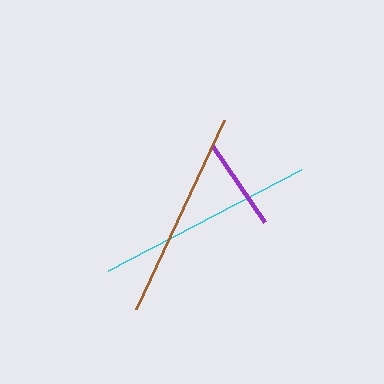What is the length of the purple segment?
The purple segment is approximately 92 pixels long.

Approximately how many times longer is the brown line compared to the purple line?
The brown line is approximately 2.3 times the length of the purple line.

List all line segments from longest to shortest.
From longest to shortest: cyan, brown, purple.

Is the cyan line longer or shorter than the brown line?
The cyan line is longer than the brown line.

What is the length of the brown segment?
The brown segment is approximately 209 pixels long.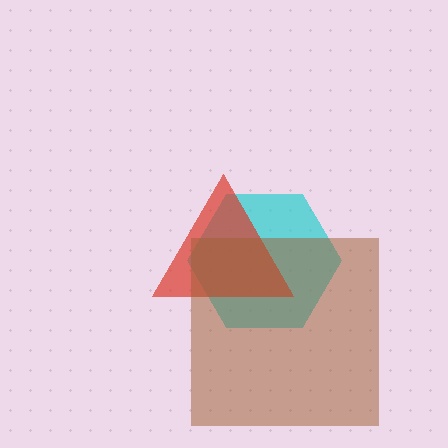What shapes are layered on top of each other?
The layered shapes are: a cyan hexagon, a red triangle, a brown square.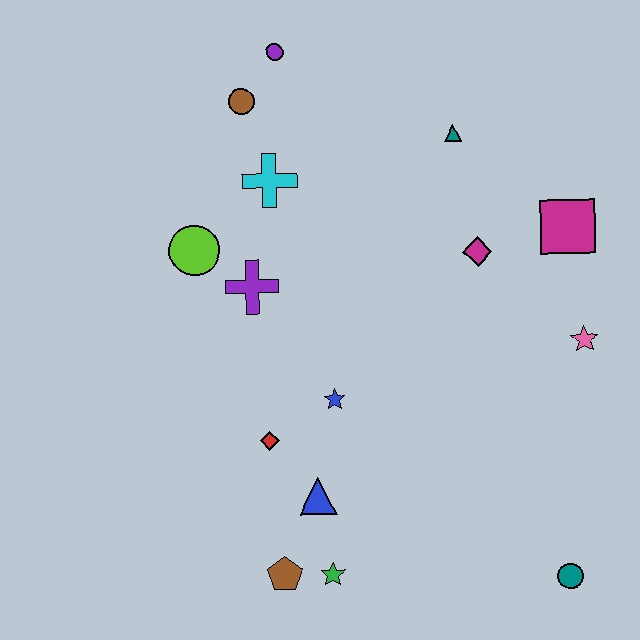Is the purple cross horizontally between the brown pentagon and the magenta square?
No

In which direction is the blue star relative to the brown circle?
The blue star is below the brown circle.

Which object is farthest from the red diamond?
The purple circle is farthest from the red diamond.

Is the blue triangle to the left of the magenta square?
Yes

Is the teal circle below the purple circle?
Yes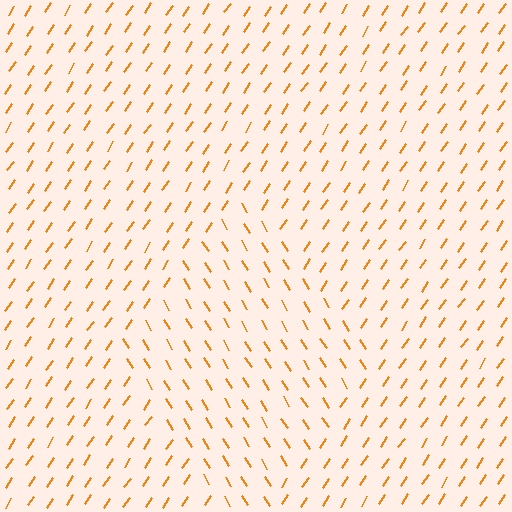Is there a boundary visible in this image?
Yes, there is a texture boundary formed by a change in line orientation.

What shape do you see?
I see a diamond.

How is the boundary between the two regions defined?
The boundary is defined purely by a change in line orientation (approximately 66 degrees difference). All lines are the same color and thickness.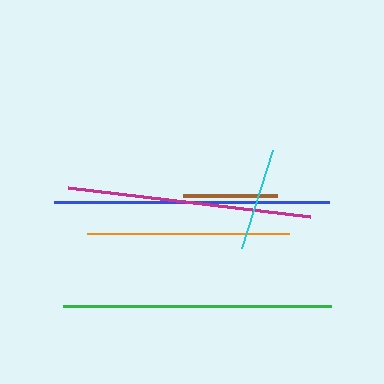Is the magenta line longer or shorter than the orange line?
The magenta line is longer than the orange line.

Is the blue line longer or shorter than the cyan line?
The blue line is longer than the cyan line.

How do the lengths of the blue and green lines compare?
The blue and green lines are approximately the same length.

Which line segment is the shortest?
The brown line is the shortest at approximately 95 pixels.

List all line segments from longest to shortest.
From longest to shortest: blue, green, magenta, orange, cyan, brown.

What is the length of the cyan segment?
The cyan segment is approximately 103 pixels long.